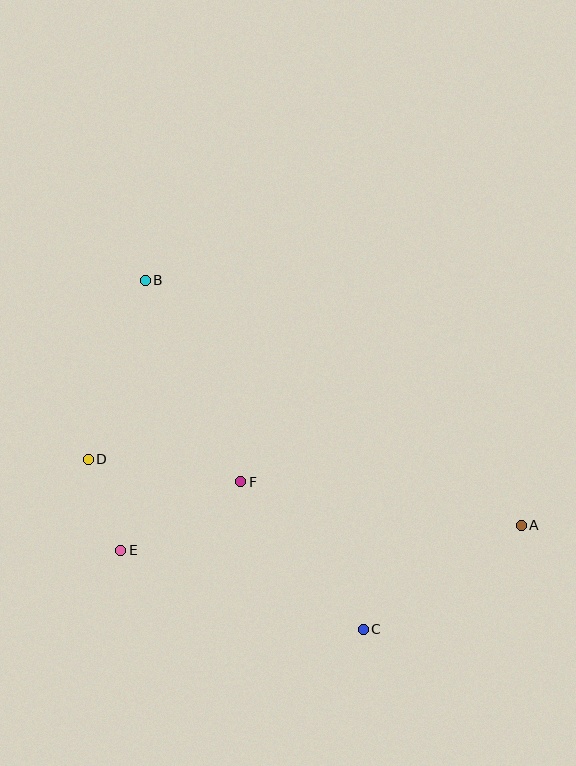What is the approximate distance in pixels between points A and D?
The distance between A and D is approximately 438 pixels.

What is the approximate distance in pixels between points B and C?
The distance between B and C is approximately 411 pixels.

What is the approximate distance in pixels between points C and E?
The distance between C and E is approximately 255 pixels.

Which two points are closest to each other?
Points D and E are closest to each other.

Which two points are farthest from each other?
Points A and B are farthest from each other.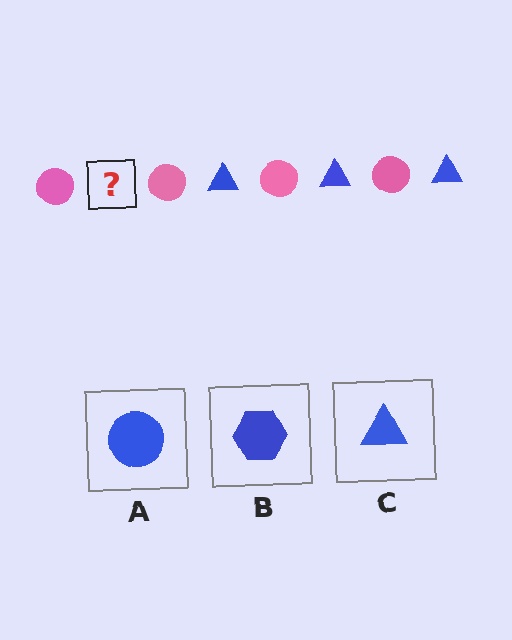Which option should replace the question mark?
Option C.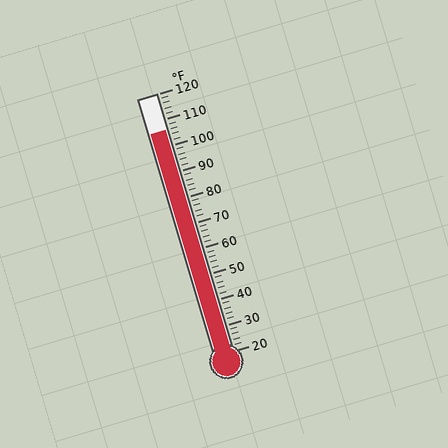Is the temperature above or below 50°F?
The temperature is above 50°F.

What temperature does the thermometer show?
The thermometer shows approximately 106°F.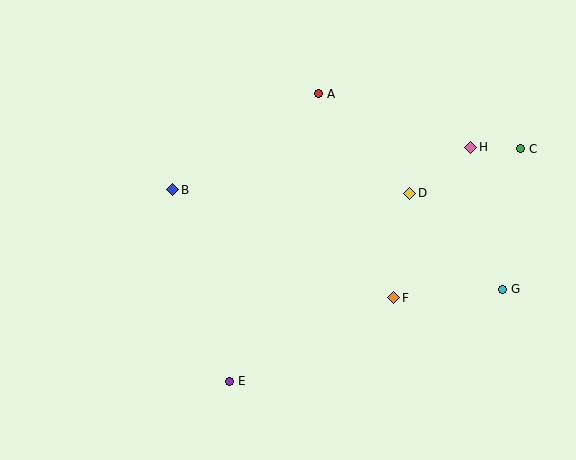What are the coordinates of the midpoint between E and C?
The midpoint between E and C is at (375, 265).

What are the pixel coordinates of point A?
Point A is at (319, 94).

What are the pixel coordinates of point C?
Point C is at (521, 149).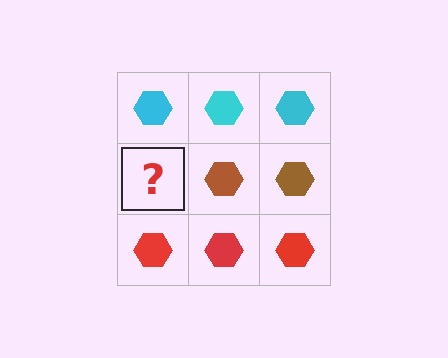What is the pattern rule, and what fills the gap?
The rule is that each row has a consistent color. The gap should be filled with a brown hexagon.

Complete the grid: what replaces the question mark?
The question mark should be replaced with a brown hexagon.